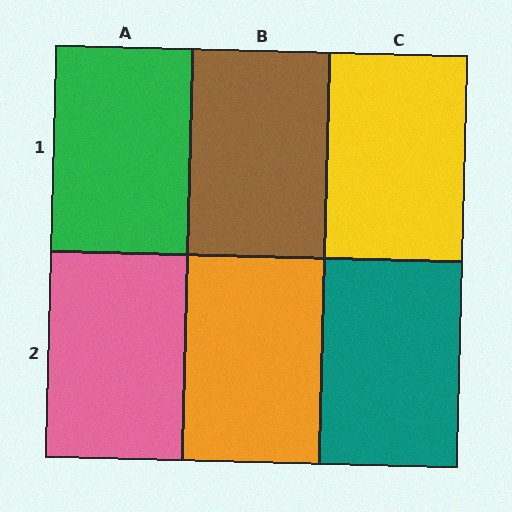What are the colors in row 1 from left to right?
Green, brown, yellow.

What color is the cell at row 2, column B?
Orange.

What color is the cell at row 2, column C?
Teal.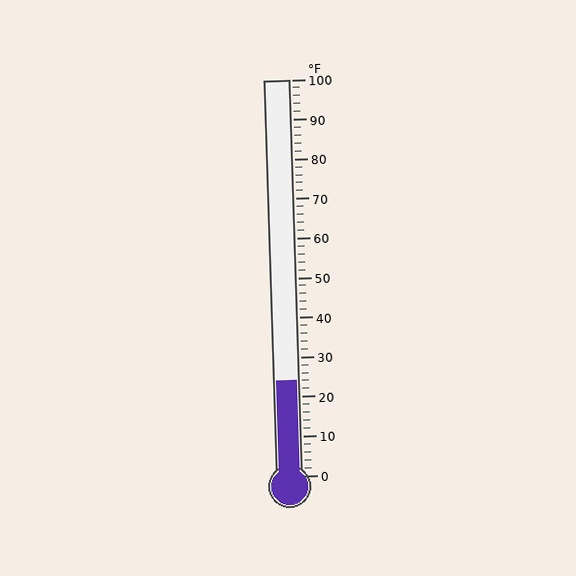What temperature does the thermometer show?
The thermometer shows approximately 24°F.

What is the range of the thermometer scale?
The thermometer scale ranges from 0°F to 100°F.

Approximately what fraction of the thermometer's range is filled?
The thermometer is filled to approximately 25% of its range.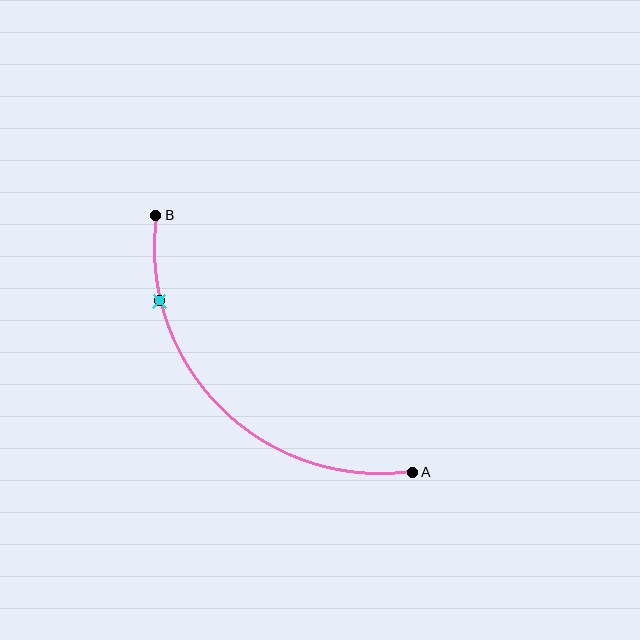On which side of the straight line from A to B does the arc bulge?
The arc bulges below and to the left of the straight line connecting A and B.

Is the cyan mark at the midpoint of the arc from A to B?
No. The cyan mark lies on the arc but is closer to endpoint B. The arc midpoint would be at the point on the curve equidistant along the arc from both A and B.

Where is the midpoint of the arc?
The arc midpoint is the point on the curve farthest from the straight line joining A and B. It sits below and to the left of that line.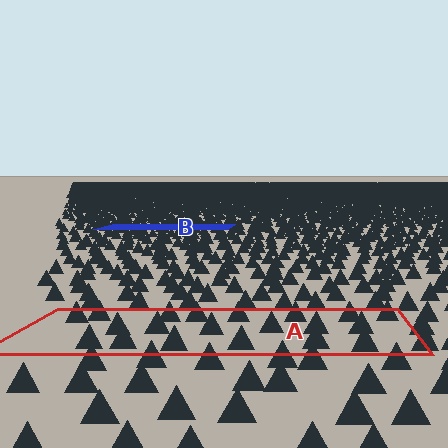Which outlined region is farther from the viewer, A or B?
Region B is farther from the viewer — the texture elements inside it appear smaller and more densely packed.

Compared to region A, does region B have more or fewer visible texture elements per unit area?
Region B has more texture elements per unit area — they are packed more densely because it is farther away.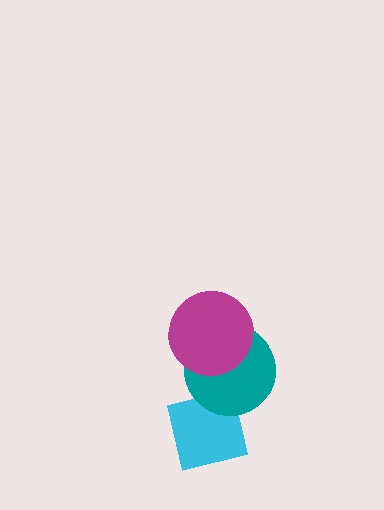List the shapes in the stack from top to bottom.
From top to bottom: the magenta circle, the teal circle, the cyan square.